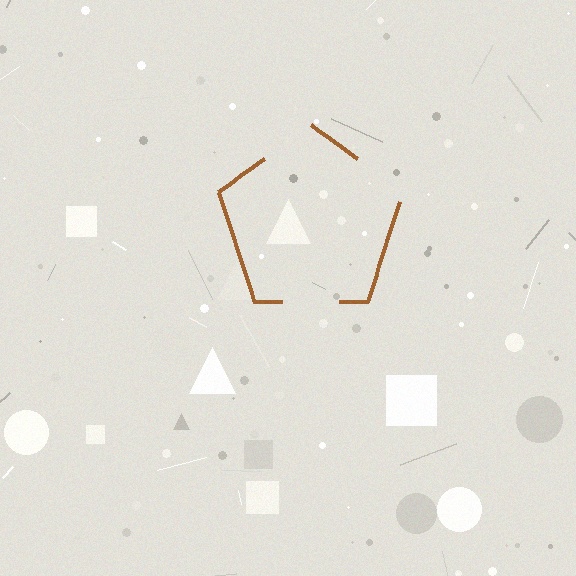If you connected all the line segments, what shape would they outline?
They would outline a pentagon.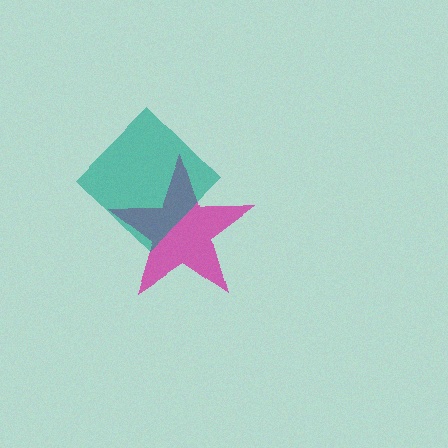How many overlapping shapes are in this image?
There are 2 overlapping shapes in the image.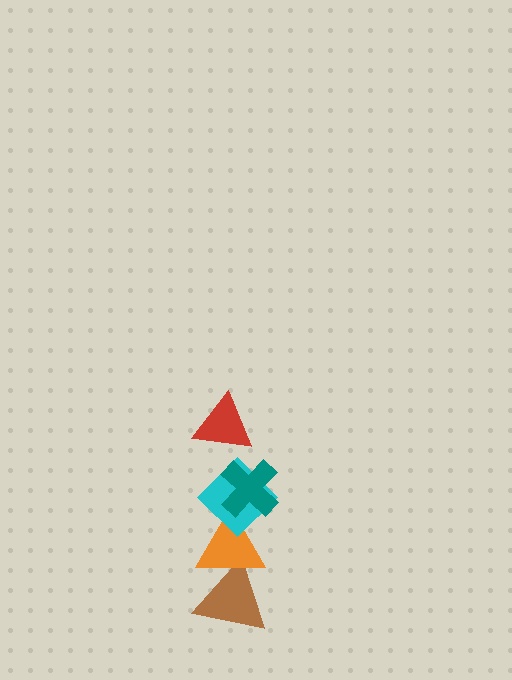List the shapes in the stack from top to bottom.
From top to bottom: the red triangle, the teal cross, the cyan diamond, the orange triangle, the brown triangle.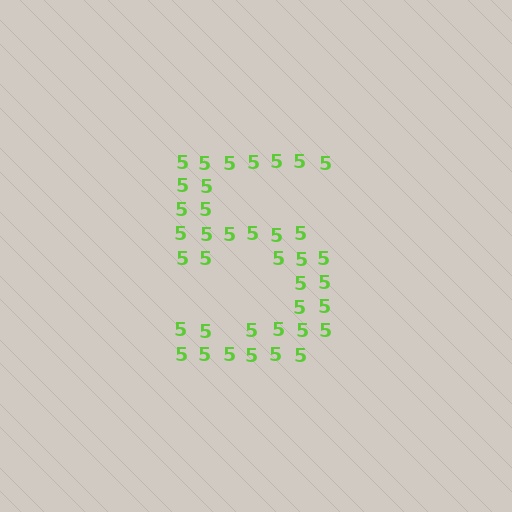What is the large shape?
The large shape is the digit 5.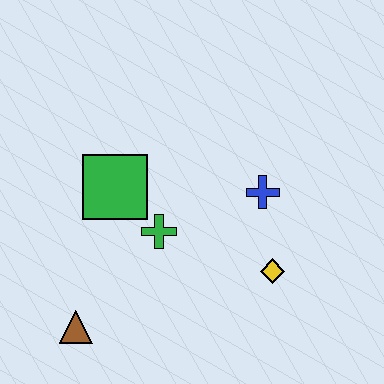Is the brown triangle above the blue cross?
No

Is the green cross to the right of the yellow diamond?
No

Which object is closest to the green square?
The green cross is closest to the green square.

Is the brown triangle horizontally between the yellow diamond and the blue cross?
No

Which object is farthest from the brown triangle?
The blue cross is farthest from the brown triangle.